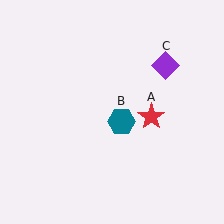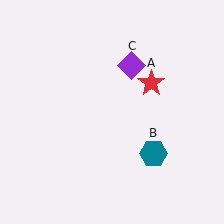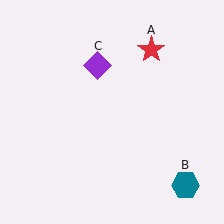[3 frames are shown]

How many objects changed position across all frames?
3 objects changed position: red star (object A), teal hexagon (object B), purple diamond (object C).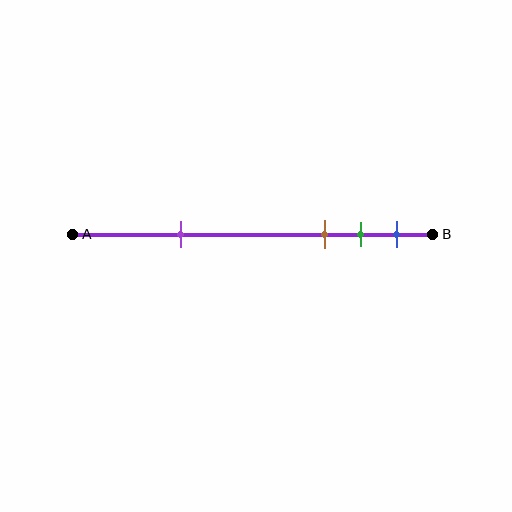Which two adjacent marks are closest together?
The green and blue marks are the closest adjacent pair.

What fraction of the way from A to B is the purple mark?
The purple mark is approximately 30% (0.3) of the way from A to B.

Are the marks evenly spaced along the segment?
No, the marks are not evenly spaced.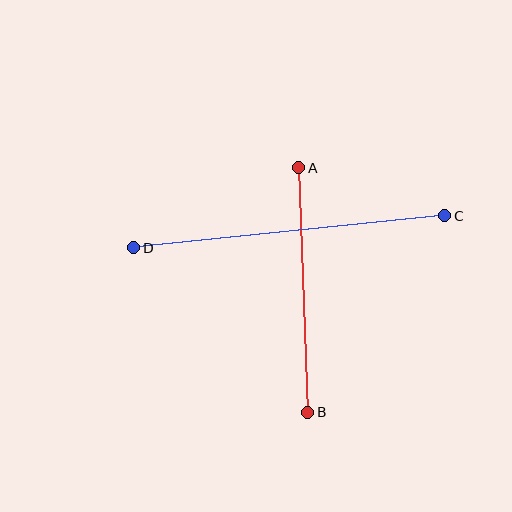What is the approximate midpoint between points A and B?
The midpoint is at approximately (303, 290) pixels.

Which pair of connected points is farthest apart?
Points C and D are farthest apart.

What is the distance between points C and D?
The distance is approximately 313 pixels.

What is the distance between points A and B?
The distance is approximately 244 pixels.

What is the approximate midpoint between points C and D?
The midpoint is at approximately (289, 232) pixels.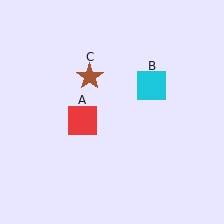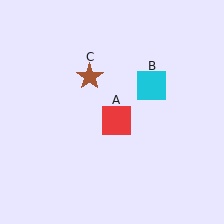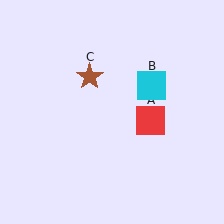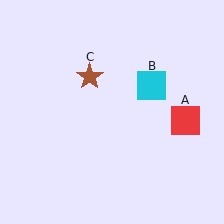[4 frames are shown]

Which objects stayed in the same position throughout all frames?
Cyan square (object B) and brown star (object C) remained stationary.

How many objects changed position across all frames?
1 object changed position: red square (object A).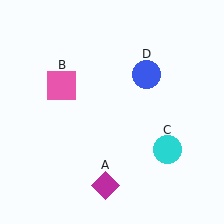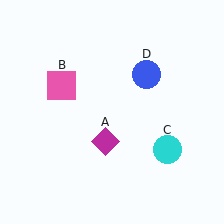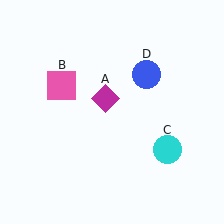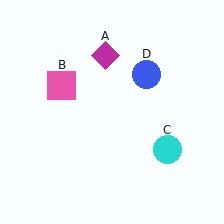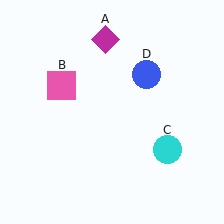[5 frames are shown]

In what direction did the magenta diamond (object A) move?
The magenta diamond (object A) moved up.